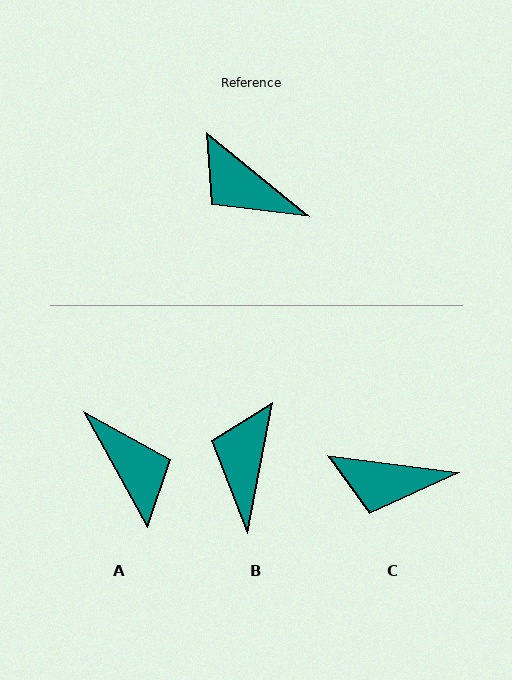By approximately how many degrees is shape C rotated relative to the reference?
Approximately 32 degrees counter-clockwise.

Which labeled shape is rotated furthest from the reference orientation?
A, about 158 degrees away.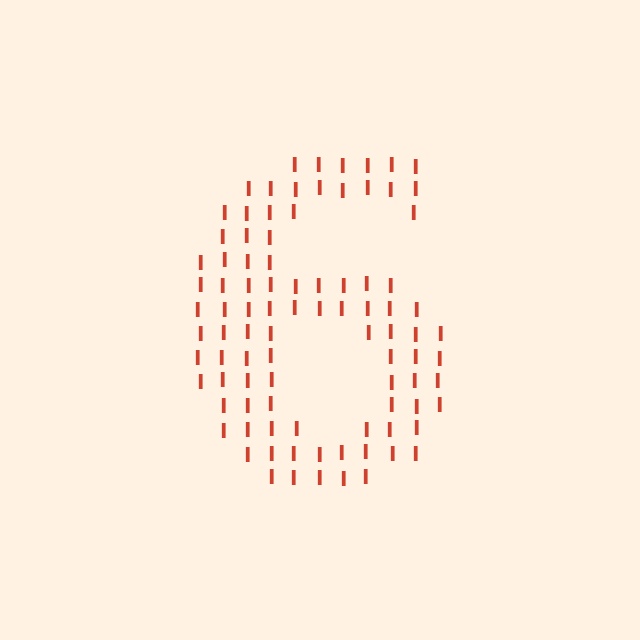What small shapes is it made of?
It is made of small letter I's.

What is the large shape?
The large shape is the digit 6.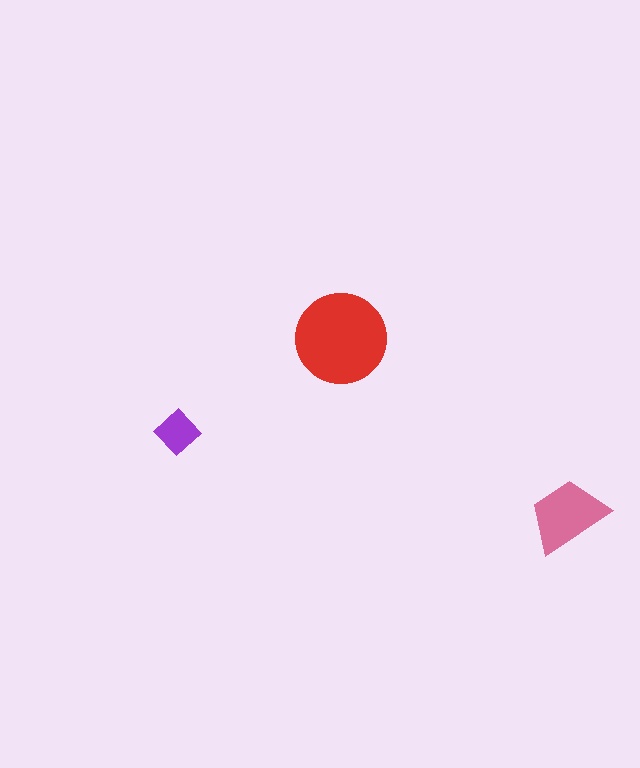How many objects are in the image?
There are 3 objects in the image.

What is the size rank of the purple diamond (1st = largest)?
3rd.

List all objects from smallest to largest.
The purple diamond, the pink trapezoid, the red circle.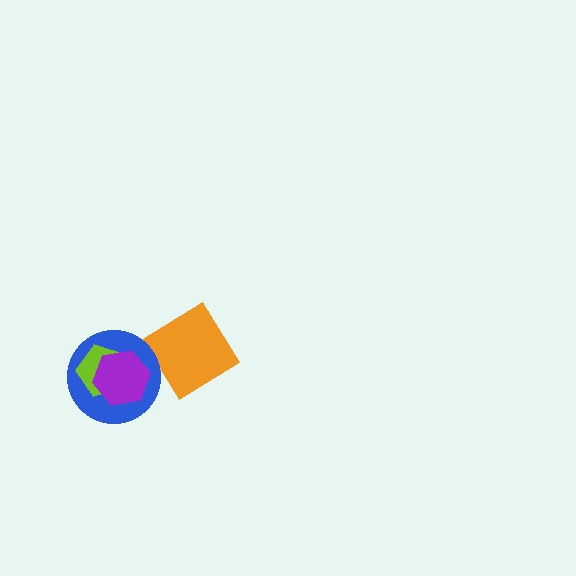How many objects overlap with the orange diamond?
1 object overlaps with the orange diamond.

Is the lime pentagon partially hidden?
Yes, it is partially covered by another shape.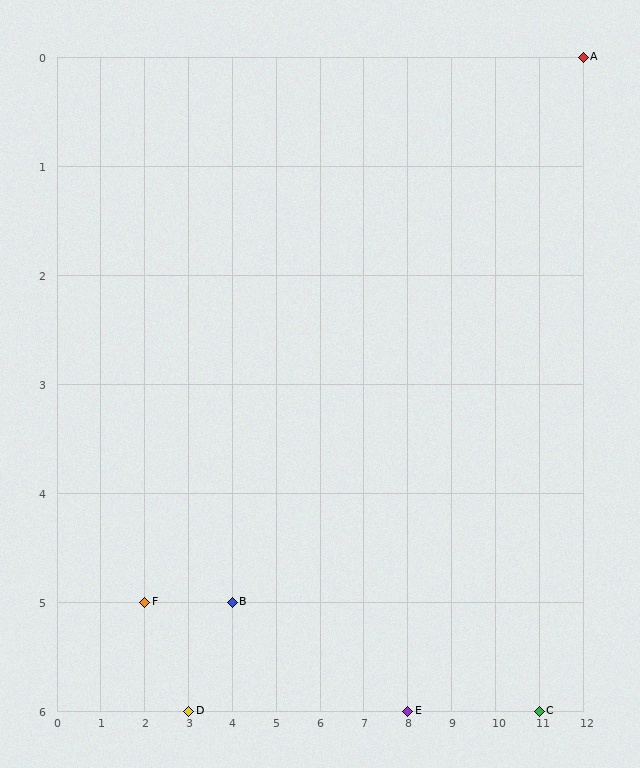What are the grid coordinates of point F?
Point F is at grid coordinates (2, 5).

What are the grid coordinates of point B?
Point B is at grid coordinates (4, 5).